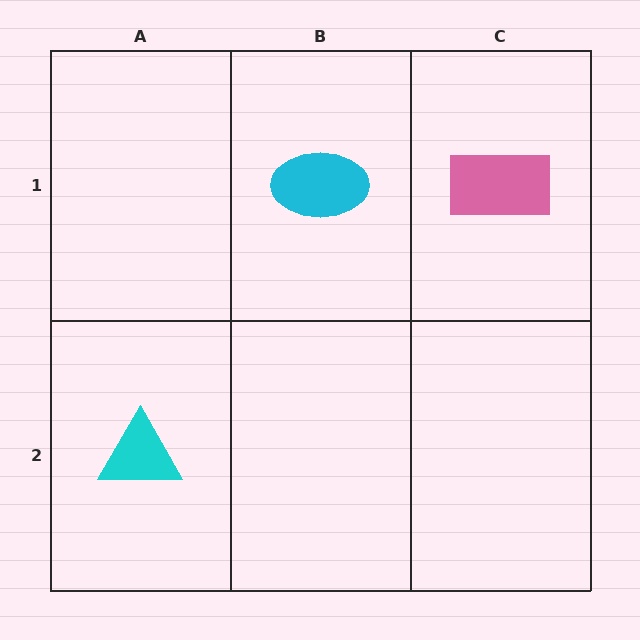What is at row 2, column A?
A cyan triangle.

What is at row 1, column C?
A pink rectangle.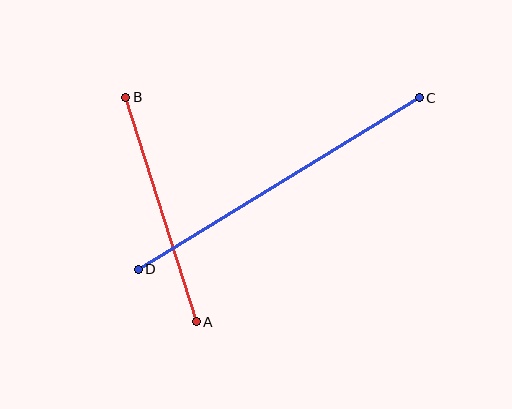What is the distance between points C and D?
The distance is approximately 329 pixels.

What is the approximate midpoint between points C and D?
The midpoint is at approximately (279, 184) pixels.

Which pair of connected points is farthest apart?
Points C and D are farthest apart.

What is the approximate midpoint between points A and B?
The midpoint is at approximately (161, 210) pixels.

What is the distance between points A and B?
The distance is approximately 235 pixels.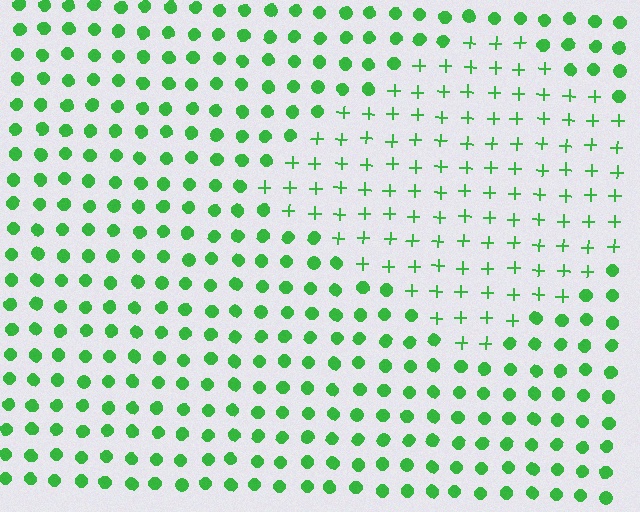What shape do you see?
I see a diamond.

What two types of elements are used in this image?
The image uses plus signs inside the diamond region and circles outside it.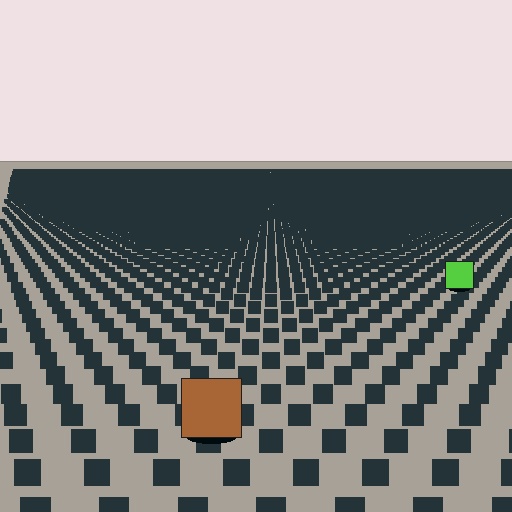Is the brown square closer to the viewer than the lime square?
Yes. The brown square is closer — you can tell from the texture gradient: the ground texture is coarser near it.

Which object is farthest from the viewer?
The lime square is farthest from the viewer. It appears smaller and the ground texture around it is denser.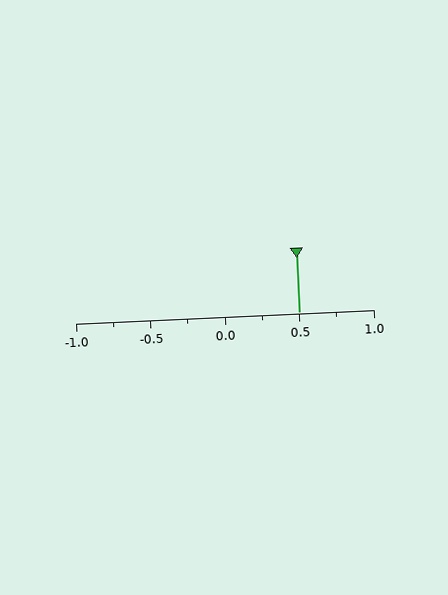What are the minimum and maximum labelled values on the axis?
The axis runs from -1.0 to 1.0.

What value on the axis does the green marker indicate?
The marker indicates approximately 0.5.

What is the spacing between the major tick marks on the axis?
The major ticks are spaced 0.5 apart.